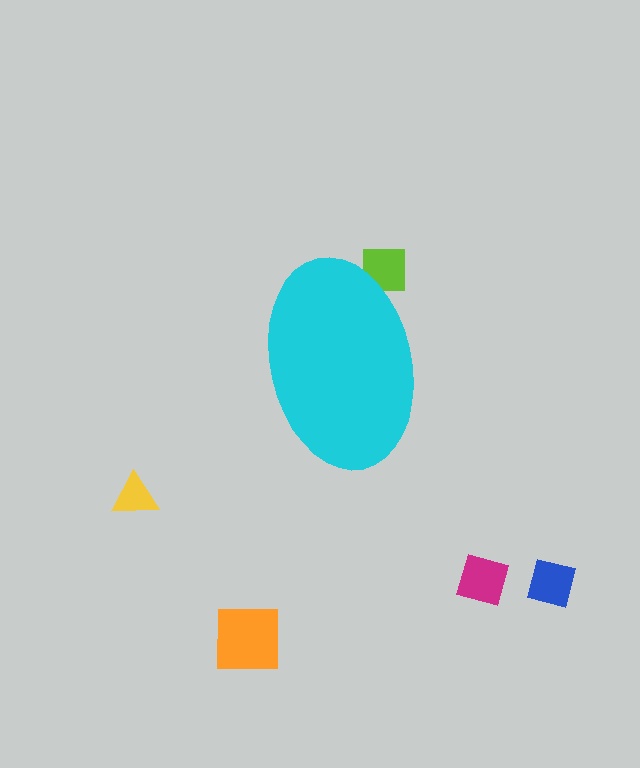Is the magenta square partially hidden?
No, the magenta square is fully visible.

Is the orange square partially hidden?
No, the orange square is fully visible.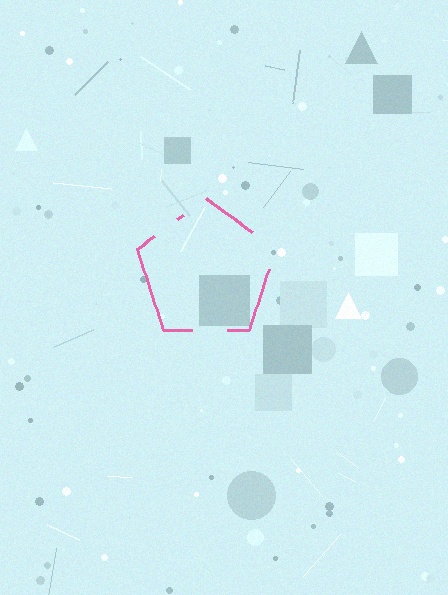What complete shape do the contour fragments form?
The contour fragments form a pentagon.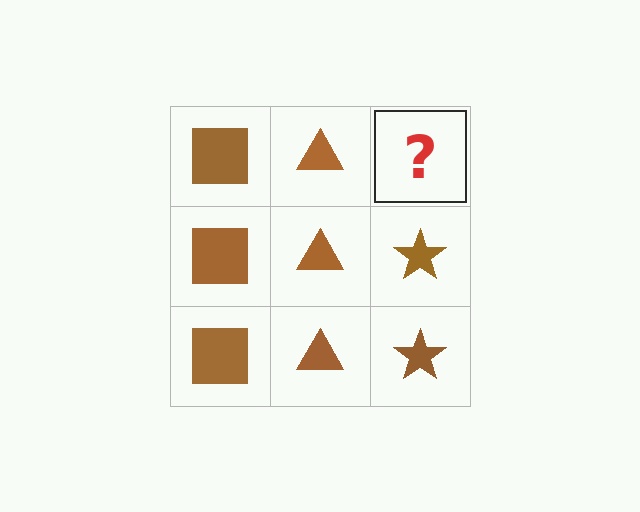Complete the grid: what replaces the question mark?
The question mark should be replaced with a brown star.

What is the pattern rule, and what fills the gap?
The rule is that each column has a consistent shape. The gap should be filled with a brown star.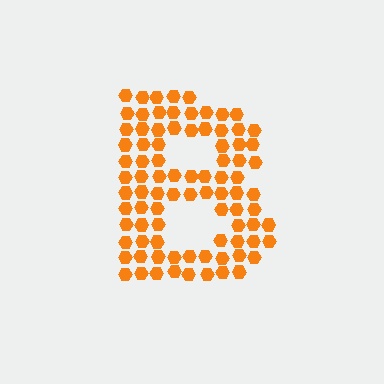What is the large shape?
The large shape is the letter B.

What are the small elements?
The small elements are hexagons.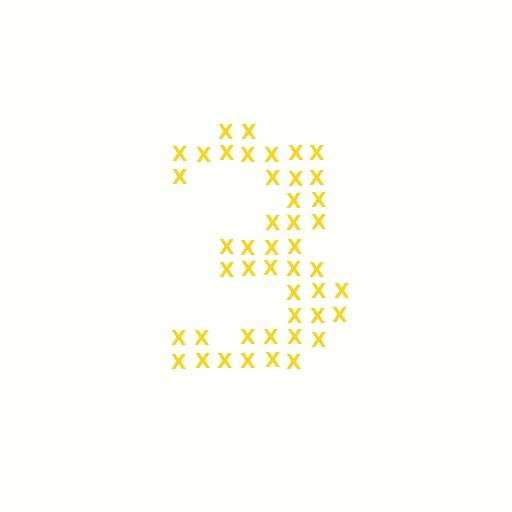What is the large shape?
The large shape is the digit 3.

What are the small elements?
The small elements are letter X's.